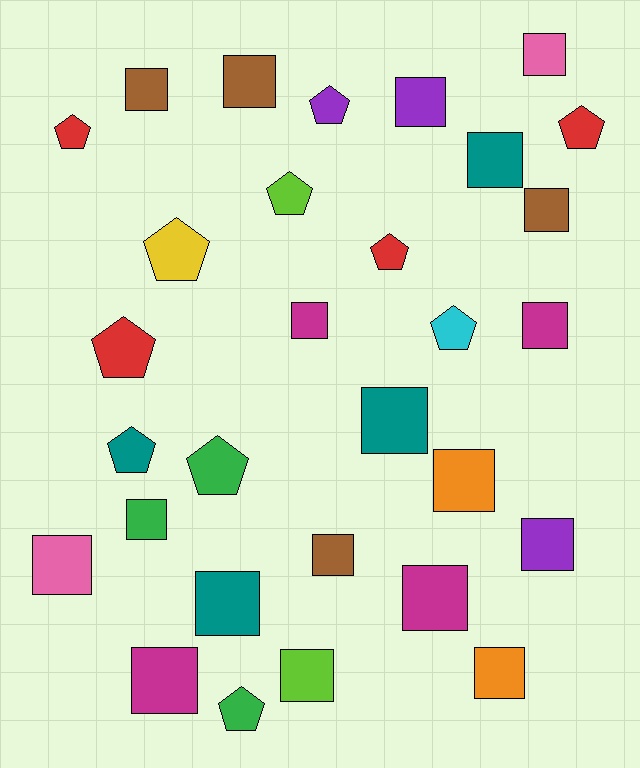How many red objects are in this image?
There are 4 red objects.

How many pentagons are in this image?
There are 11 pentagons.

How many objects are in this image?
There are 30 objects.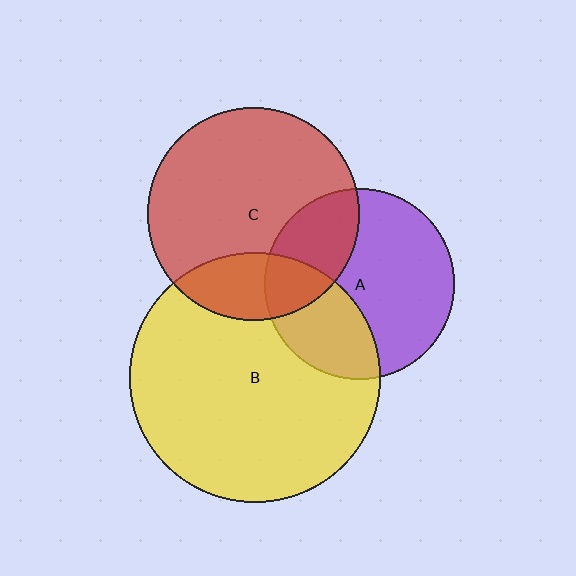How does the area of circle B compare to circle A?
Approximately 1.7 times.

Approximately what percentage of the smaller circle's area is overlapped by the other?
Approximately 30%.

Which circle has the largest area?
Circle B (yellow).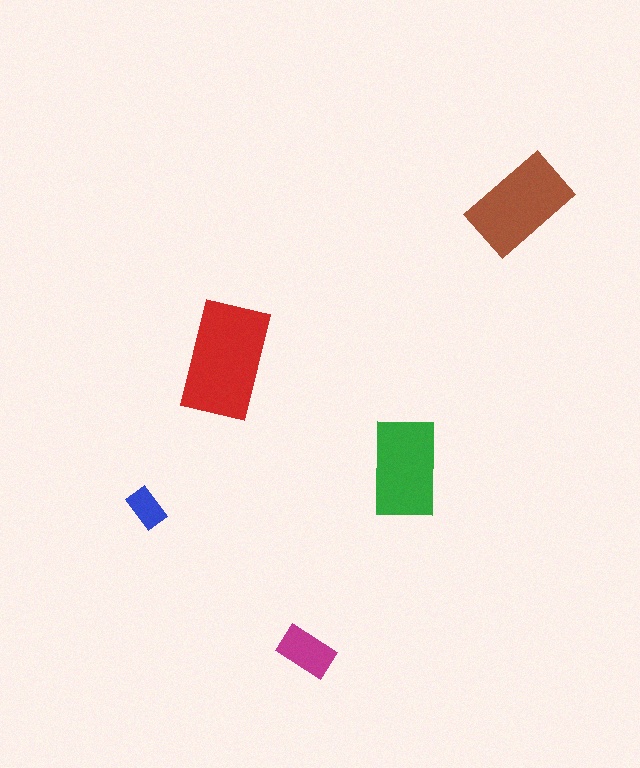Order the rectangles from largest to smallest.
the red one, the brown one, the green one, the magenta one, the blue one.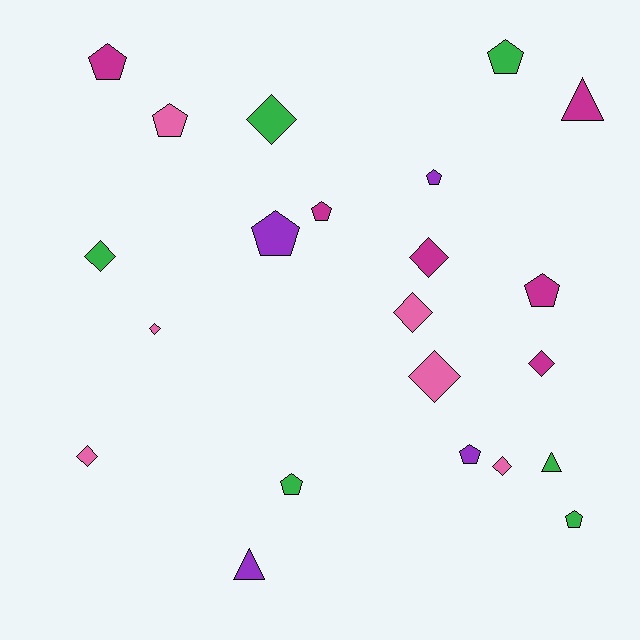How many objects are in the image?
There are 22 objects.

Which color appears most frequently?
Pink, with 6 objects.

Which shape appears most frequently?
Pentagon, with 10 objects.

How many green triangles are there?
There is 1 green triangle.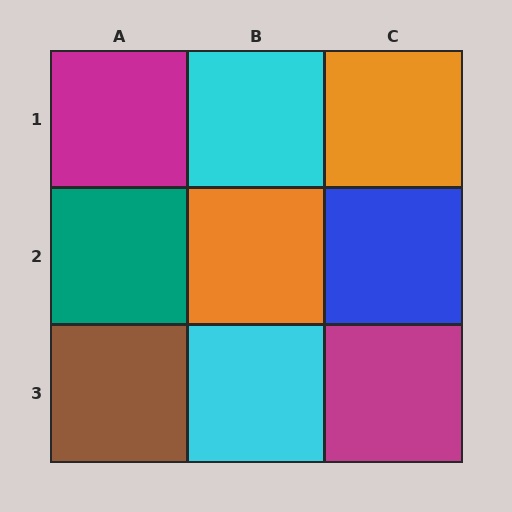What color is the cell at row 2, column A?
Teal.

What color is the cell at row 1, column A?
Magenta.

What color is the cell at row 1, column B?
Cyan.